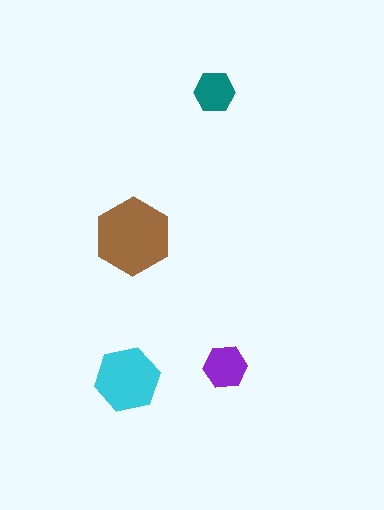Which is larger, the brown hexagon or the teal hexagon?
The brown one.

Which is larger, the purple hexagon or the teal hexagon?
The purple one.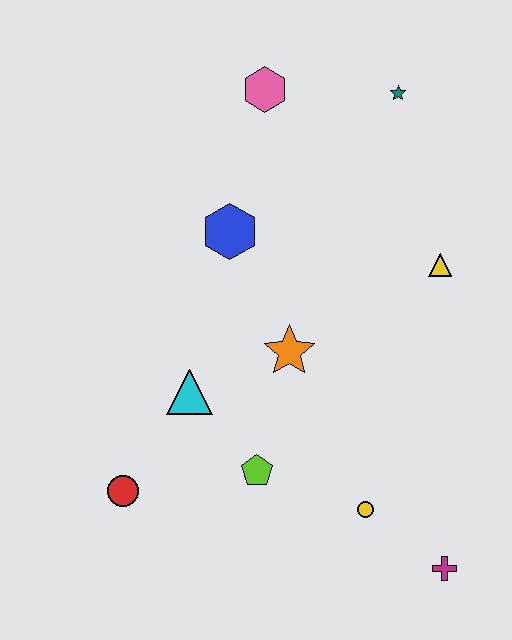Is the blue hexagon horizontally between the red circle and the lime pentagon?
Yes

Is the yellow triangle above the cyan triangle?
Yes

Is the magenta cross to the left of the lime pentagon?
No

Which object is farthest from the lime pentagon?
The teal star is farthest from the lime pentagon.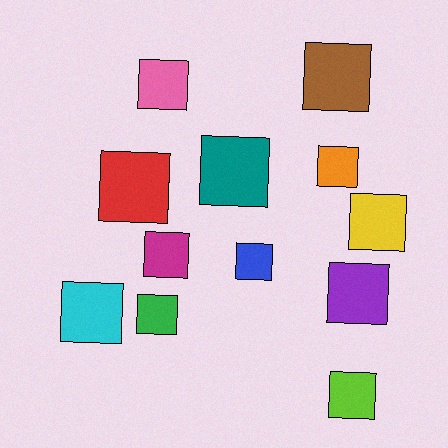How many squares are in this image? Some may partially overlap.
There are 12 squares.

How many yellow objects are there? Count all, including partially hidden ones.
There is 1 yellow object.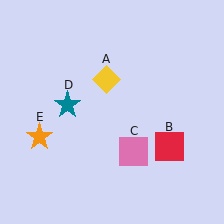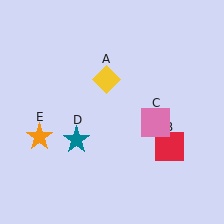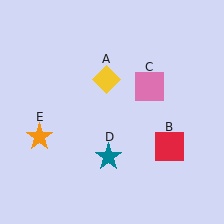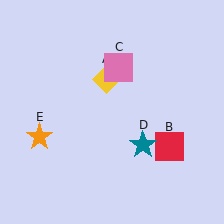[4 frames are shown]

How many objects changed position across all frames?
2 objects changed position: pink square (object C), teal star (object D).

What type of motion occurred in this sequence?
The pink square (object C), teal star (object D) rotated counterclockwise around the center of the scene.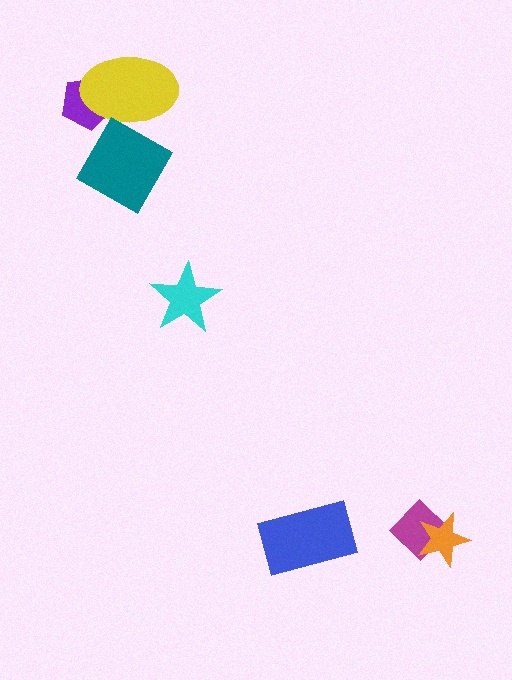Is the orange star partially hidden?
No, no other shape covers it.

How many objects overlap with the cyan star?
0 objects overlap with the cyan star.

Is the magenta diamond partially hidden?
Yes, it is partially covered by another shape.